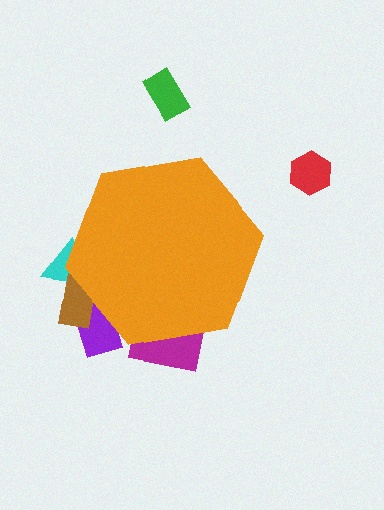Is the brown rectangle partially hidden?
Yes, the brown rectangle is partially hidden behind the orange hexagon.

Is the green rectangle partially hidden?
No, the green rectangle is fully visible.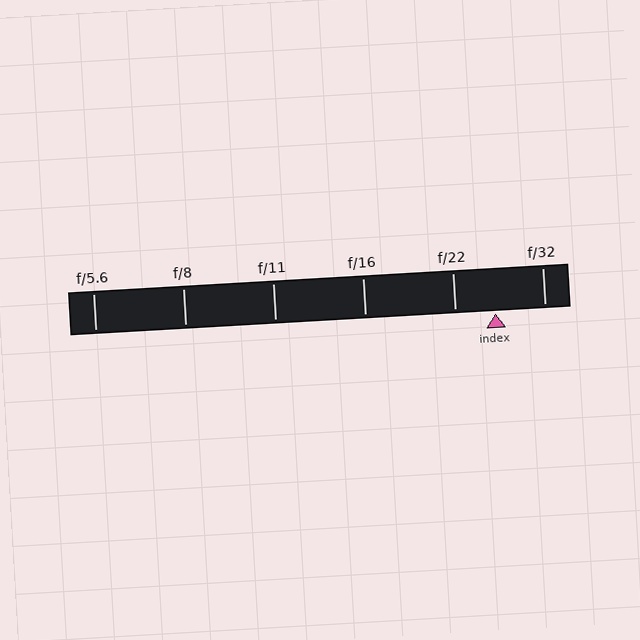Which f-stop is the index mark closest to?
The index mark is closest to f/22.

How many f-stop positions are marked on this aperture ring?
There are 6 f-stop positions marked.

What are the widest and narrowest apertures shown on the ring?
The widest aperture shown is f/5.6 and the narrowest is f/32.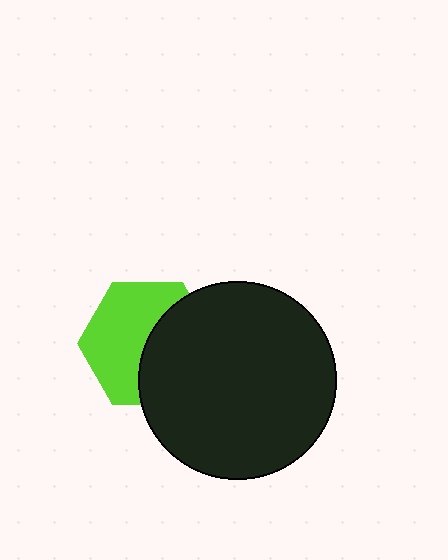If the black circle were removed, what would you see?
You would see the complete lime hexagon.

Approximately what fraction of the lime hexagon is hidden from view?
Roughly 45% of the lime hexagon is hidden behind the black circle.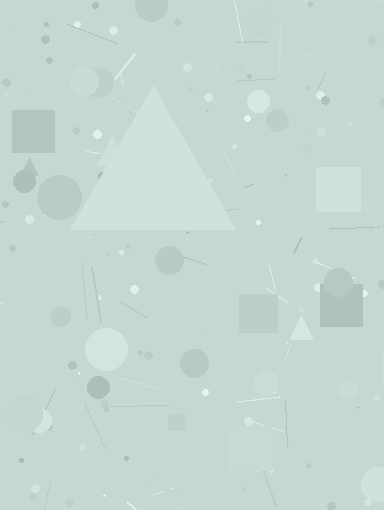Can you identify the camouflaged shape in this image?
The camouflaged shape is a triangle.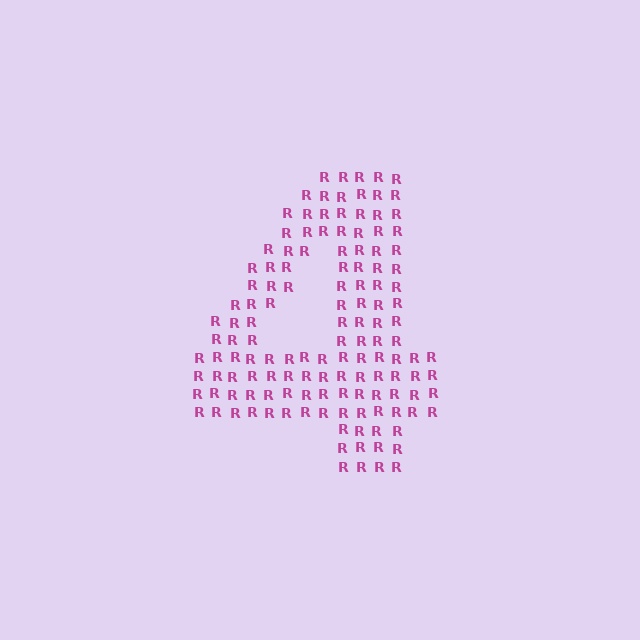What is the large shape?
The large shape is the digit 4.